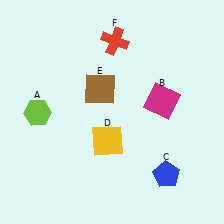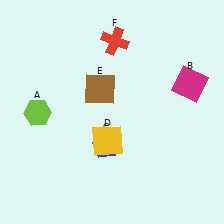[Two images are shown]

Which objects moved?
The objects that moved are: the magenta square (B), the blue pentagon (C).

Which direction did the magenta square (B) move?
The magenta square (B) moved right.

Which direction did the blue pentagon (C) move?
The blue pentagon (C) moved left.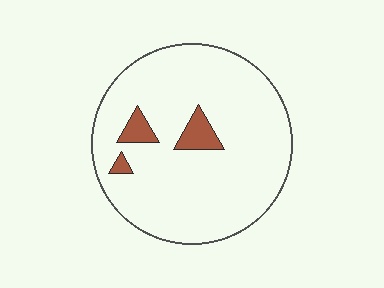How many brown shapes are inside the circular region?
3.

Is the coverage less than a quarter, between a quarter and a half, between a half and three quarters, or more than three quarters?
Less than a quarter.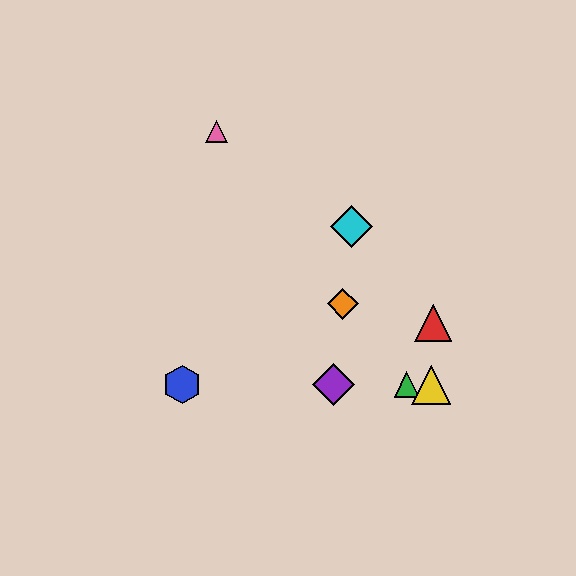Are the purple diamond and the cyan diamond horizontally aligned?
No, the purple diamond is at y≈385 and the cyan diamond is at y≈226.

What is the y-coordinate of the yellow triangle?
The yellow triangle is at y≈385.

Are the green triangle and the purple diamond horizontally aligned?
Yes, both are at y≈385.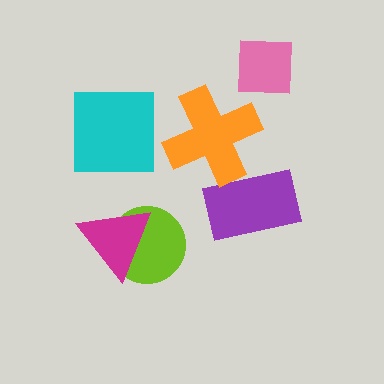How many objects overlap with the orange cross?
1 object overlaps with the orange cross.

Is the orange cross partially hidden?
No, no other shape covers it.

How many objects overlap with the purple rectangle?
1 object overlaps with the purple rectangle.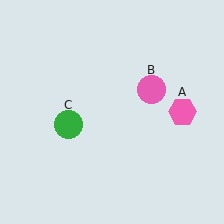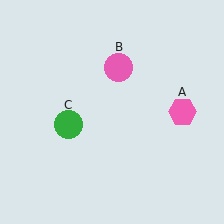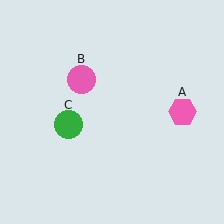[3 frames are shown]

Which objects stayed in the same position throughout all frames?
Pink hexagon (object A) and green circle (object C) remained stationary.